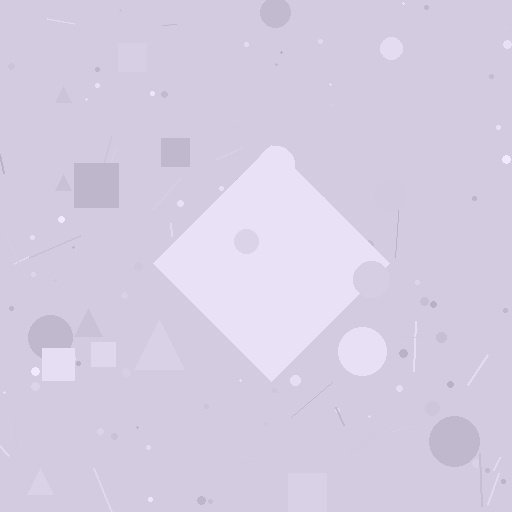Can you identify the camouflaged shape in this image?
The camouflaged shape is a diamond.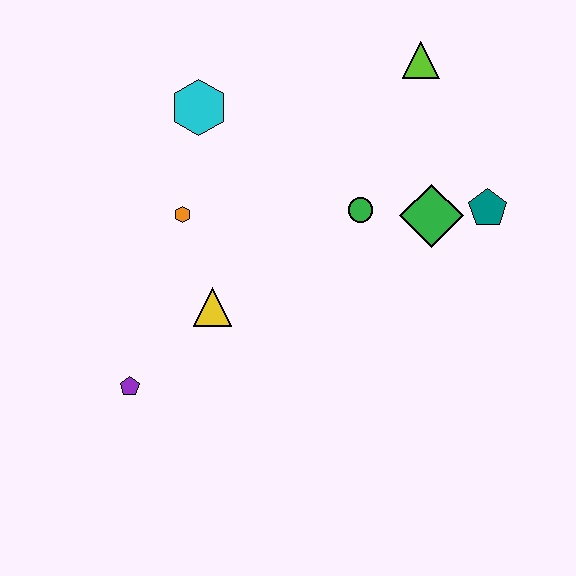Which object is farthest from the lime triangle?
The purple pentagon is farthest from the lime triangle.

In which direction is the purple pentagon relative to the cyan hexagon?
The purple pentagon is below the cyan hexagon.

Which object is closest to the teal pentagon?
The green diamond is closest to the teal pentagon.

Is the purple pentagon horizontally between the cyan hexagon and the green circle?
No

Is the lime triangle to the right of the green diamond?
No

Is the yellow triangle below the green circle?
Yes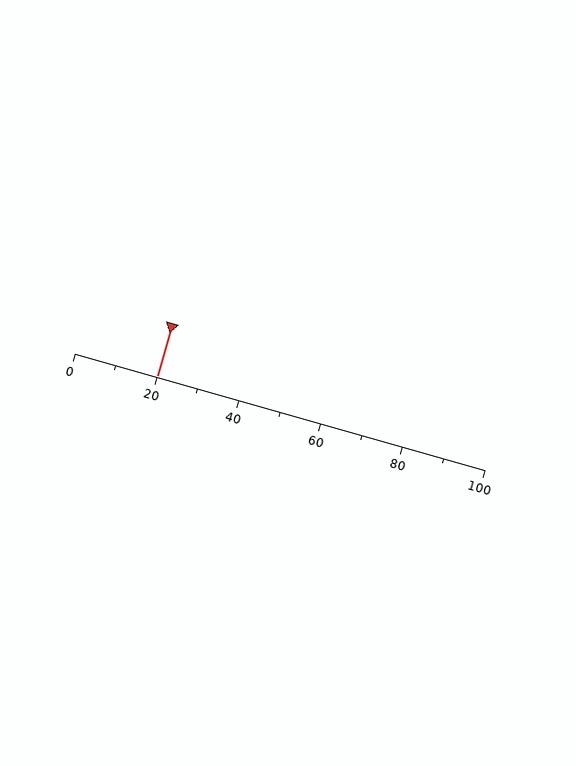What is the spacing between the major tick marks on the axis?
The major ticks are spaced 20 apart.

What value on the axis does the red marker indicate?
The marker indicates approximately 20.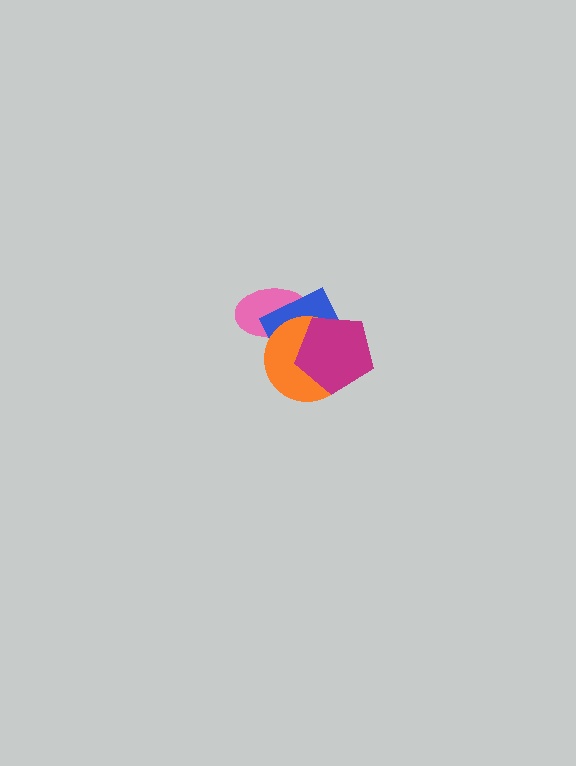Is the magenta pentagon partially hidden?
No, no other shape covers it.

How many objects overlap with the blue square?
3 objects overlap with the blue square.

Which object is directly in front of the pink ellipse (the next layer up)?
The blue square is directly in front of the pink ellipse.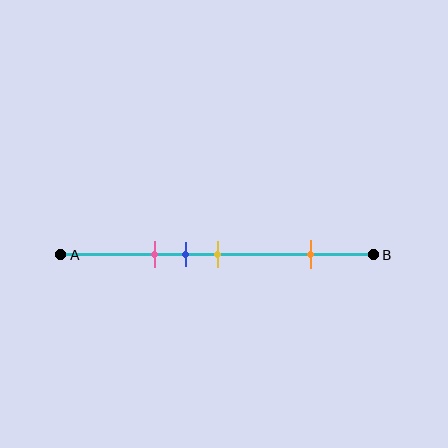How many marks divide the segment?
There are 4 marks dividing the segment.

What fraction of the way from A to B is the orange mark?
The orange mark is approximately 80% (0.8) of the way from A to B.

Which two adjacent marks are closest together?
The blue and yellow marks are the closest adjacent pair.